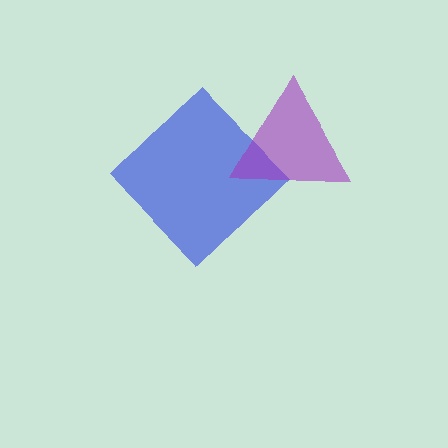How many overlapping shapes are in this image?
There are 2 overlapping shapes in the image.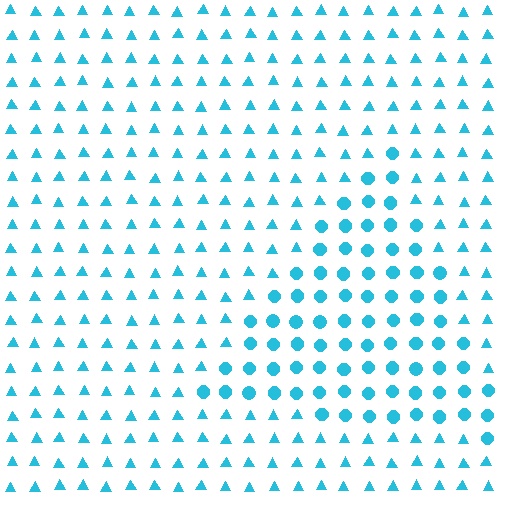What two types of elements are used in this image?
The image uses circles inside the triangle region and triangles outside it.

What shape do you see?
I see a triangle.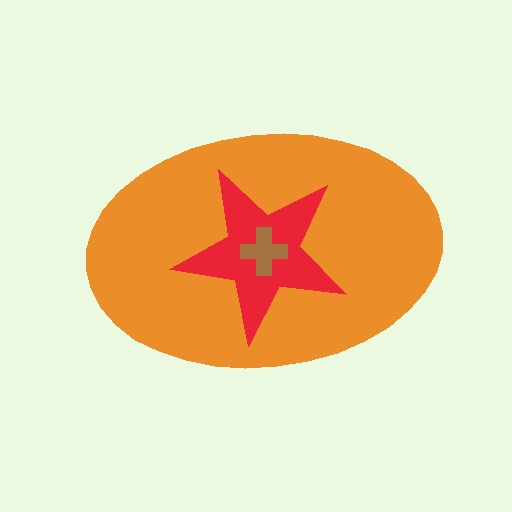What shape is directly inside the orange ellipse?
The red star.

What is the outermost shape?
The orange ellipse.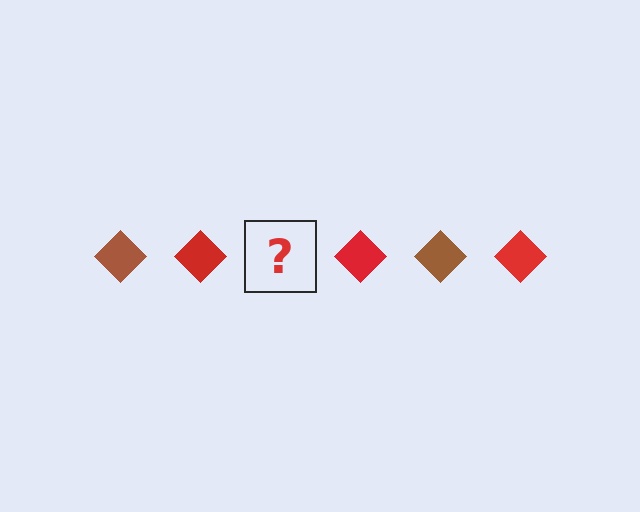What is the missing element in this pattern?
The missing element is a brown diamond.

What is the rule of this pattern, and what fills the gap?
The rule is that the pattern cycles through brown, red diamonds. The gap should be filled with a brown diamond.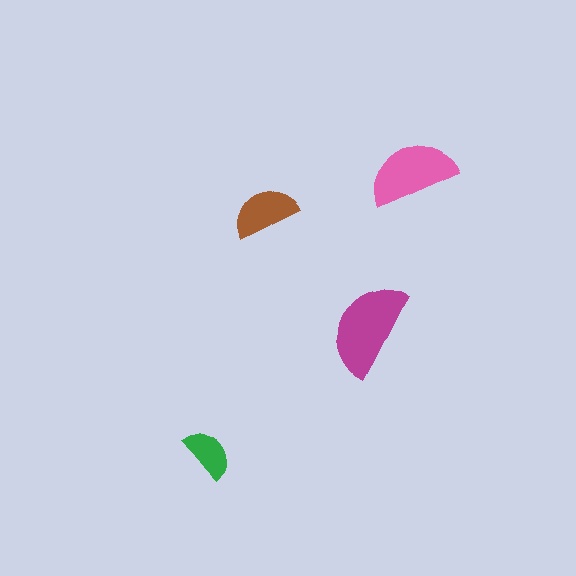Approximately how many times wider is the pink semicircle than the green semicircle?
About 1.5 times wider.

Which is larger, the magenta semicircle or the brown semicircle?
The magenta one.